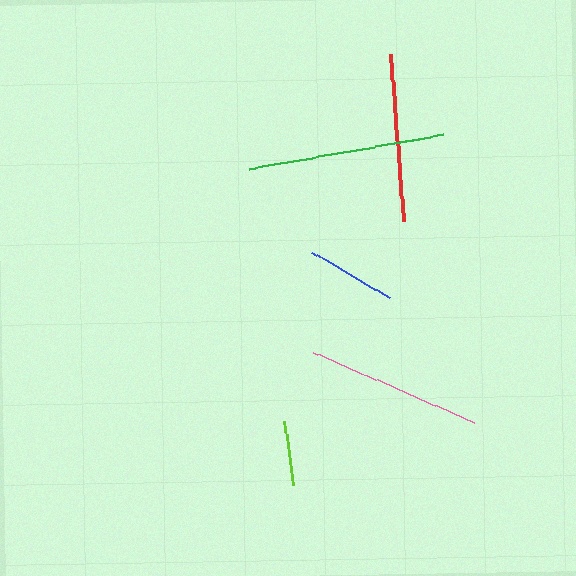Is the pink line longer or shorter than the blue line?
The pink line is longer than the blue line.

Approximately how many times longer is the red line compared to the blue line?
The red line is approximately 1.9 times the length of the blue line.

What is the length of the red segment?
The red segment is approximately 167 pixels long.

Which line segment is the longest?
The green line is the longest at approximately 198 pixels.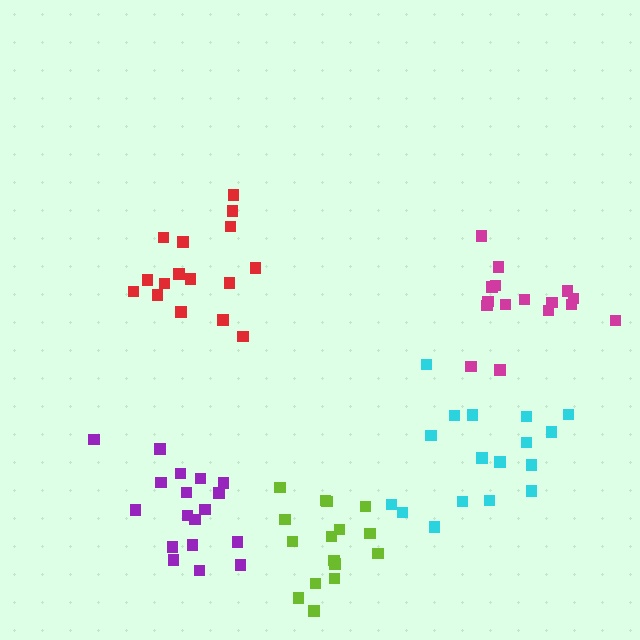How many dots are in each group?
Group 1: 16 dots, Group 2: 17 dots, Group 3: 16 dots, Group 4: 18 dots, Group 5: 16 dots (83 total).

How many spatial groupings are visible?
There are 5 spatial groupings.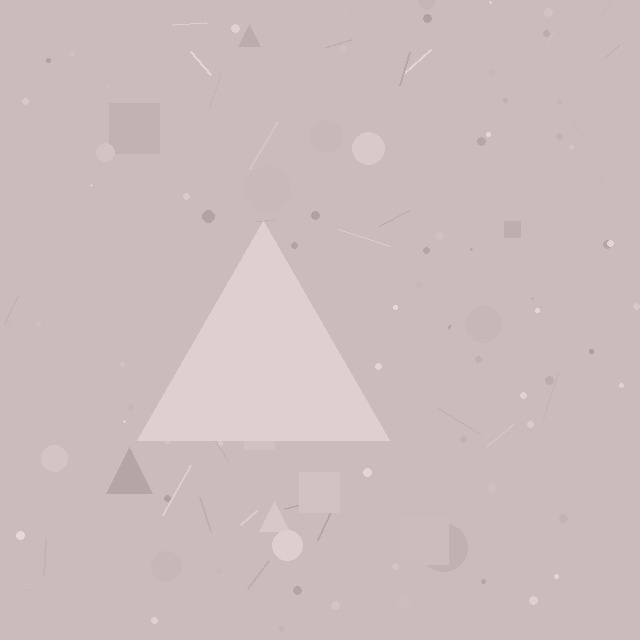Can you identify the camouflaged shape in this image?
The camouflaged shape is a triangle.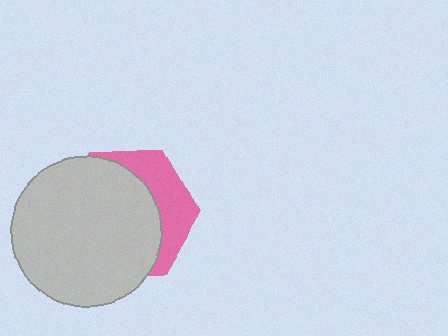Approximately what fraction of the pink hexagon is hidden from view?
Roughly 69% of the pink hexagon is hidden behind the light gray circle.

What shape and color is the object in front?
The object in front is a light gray circle.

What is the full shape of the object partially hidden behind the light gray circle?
The partially hidden object is a pink hexagon.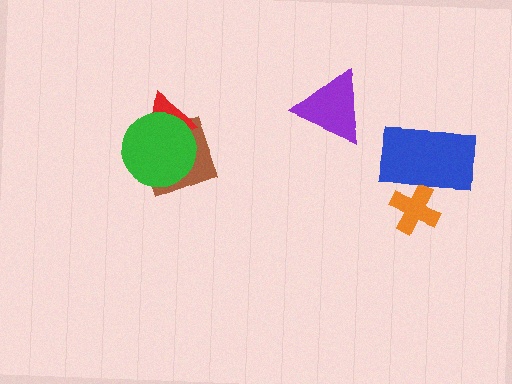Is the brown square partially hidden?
Yes, it is partially covered by another shape.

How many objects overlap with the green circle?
2 objects overlap with the green circle.